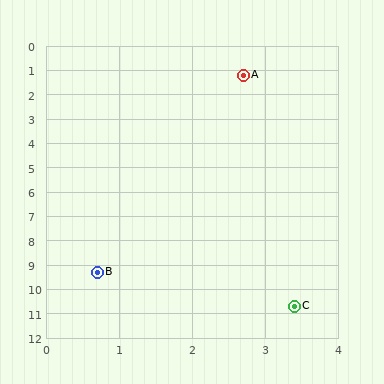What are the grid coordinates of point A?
Point A is at approximately (2.7, 1.2).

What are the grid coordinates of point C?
Point C is at approximately (3.4, 10.7).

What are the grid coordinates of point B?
Point B is at approximately (0.7, 9.3).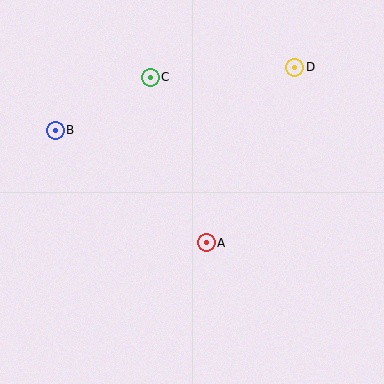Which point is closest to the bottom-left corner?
Point A is closest to the bottom-left corner.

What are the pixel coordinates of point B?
Point B is at (55, 130).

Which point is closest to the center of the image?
Point A at (206, 243) is closest to the center.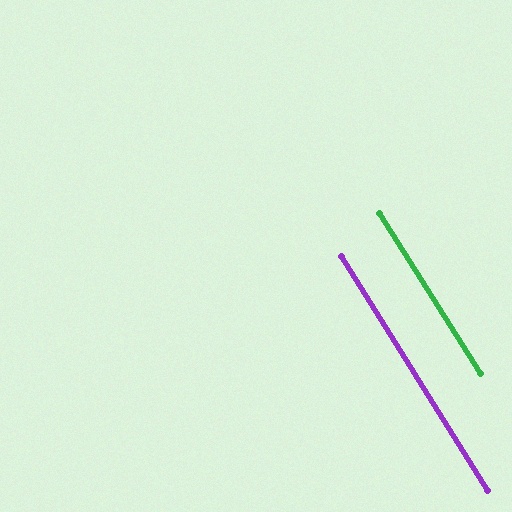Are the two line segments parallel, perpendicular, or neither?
Parallel — their directions differ by only 0.1°.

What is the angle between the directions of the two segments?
Approximately 0 degrees.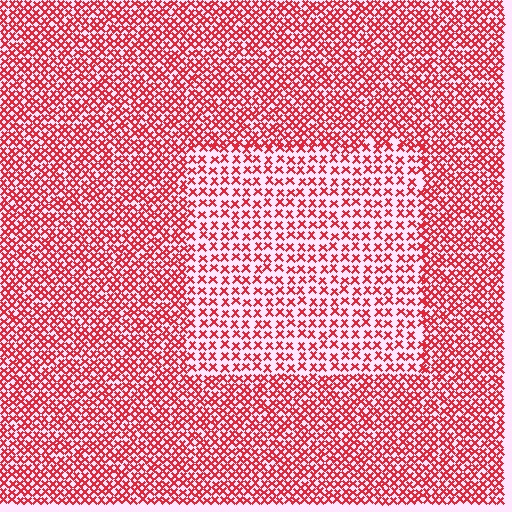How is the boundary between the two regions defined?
The boundary is defined by a change in element density (approximately 1.8x ratio). All elements are the same color, size, and shape.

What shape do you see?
I see a rectangle.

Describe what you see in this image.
The image contains small red elements arranged at two different densities. A rectangle-shaped region is visible where the elements are less densely packed than the surrounding area.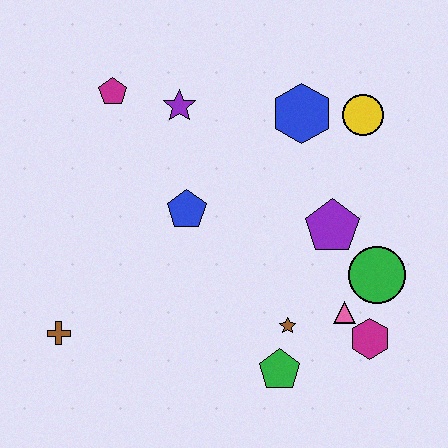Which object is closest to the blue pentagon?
The purple star is closest to the blue pentagon.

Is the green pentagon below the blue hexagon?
Yes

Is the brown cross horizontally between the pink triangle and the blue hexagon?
No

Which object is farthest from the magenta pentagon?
The magenta hexagon is farthest from the magenta pentagon.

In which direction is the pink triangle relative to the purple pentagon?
The pink triangle is below the purple pentagon.